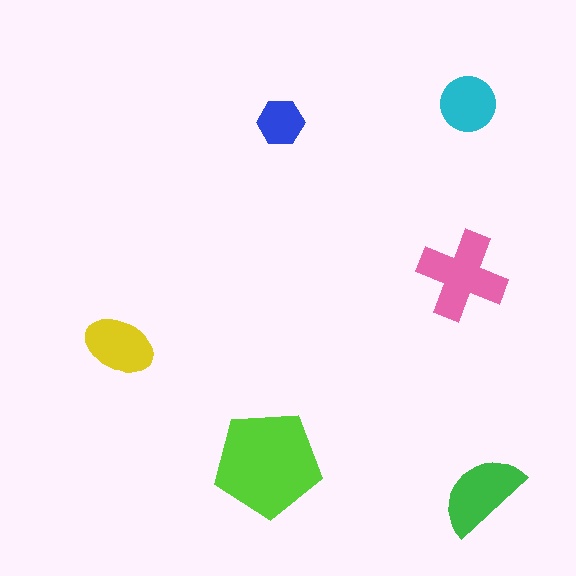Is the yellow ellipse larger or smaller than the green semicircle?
Smaller.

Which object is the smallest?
The blue hexagon.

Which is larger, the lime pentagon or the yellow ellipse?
The lime pentagon.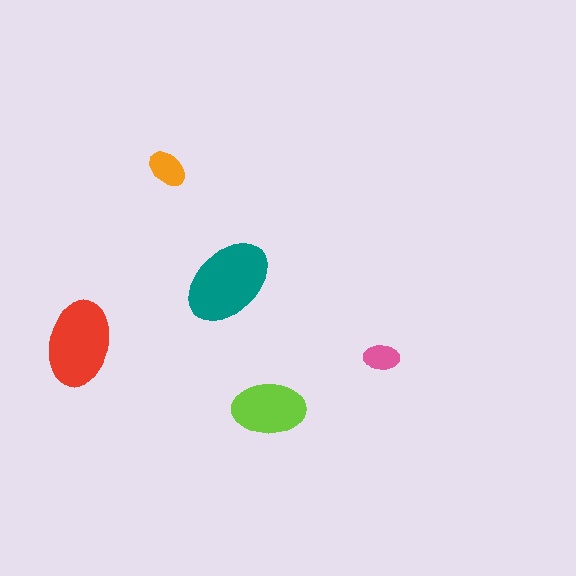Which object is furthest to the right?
The pink ellipse is rightmost.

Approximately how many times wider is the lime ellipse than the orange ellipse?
About 2 times wider.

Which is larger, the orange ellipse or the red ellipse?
The red one.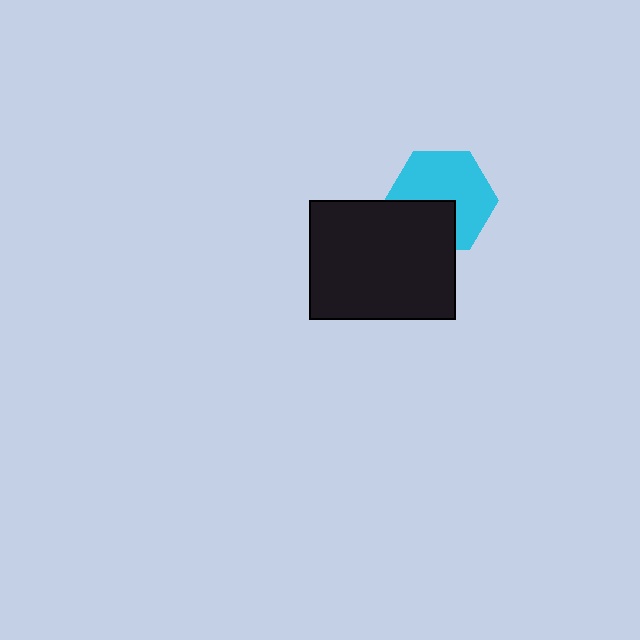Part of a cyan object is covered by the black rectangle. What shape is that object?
It is a hexagon.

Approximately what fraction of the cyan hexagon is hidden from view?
Roughly 34% of the cyan hexagon is hidden behind the black rectangle.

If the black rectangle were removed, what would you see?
You would see the complete cyan hexagon.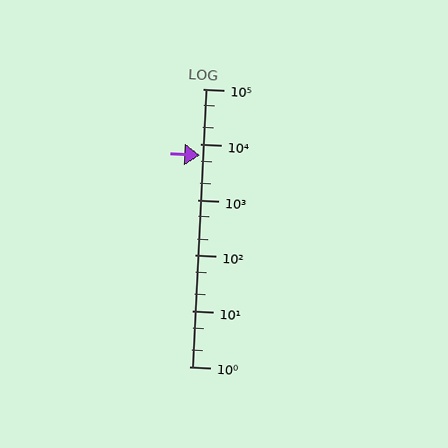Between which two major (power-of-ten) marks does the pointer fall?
The pointer is between 1000 and 10000.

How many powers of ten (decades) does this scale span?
The scale spans 5 decades, from 1 to 100000.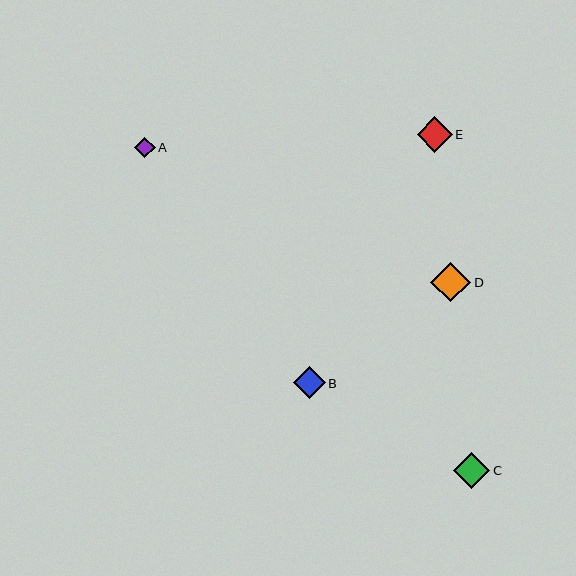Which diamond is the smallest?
Diamond A is the smallest with a size of approximately 20 pixels.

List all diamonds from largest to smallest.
From largest to smallest: D, C, E, B, A.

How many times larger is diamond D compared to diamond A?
Diamond D is approximately 2.0 times the size of diamond A.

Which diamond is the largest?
Diamond D is the largest with a size of approximately 40 pixels.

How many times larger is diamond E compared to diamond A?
Diamond E is approximately 1.7 times the size of diamond A.